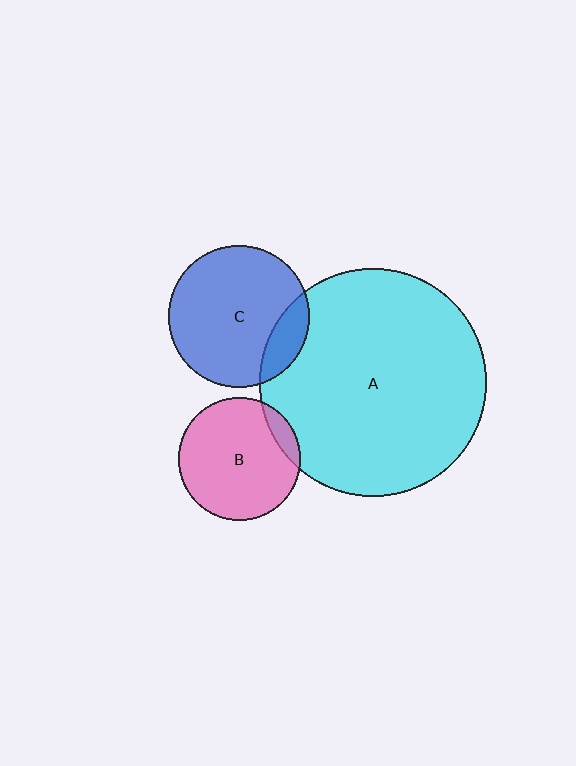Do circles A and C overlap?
Yes.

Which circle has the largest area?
Circle A (cyan).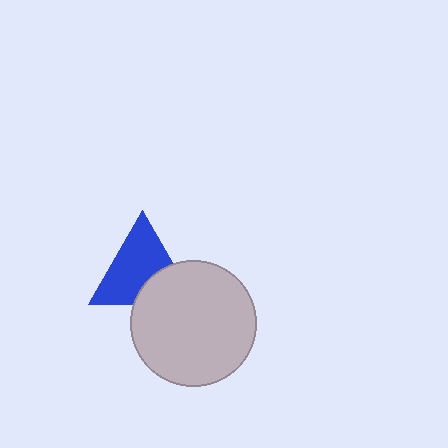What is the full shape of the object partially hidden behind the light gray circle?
The partially hidden object is a blue triangle.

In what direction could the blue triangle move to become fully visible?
The blue triangle could move up. That would shift it out from behind the light gray circle entirely.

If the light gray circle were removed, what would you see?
You would see the complete blue triangle.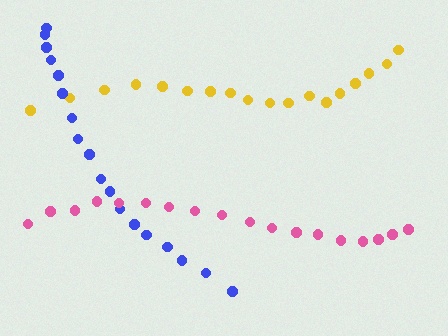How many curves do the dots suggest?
There are 3 distinct paths.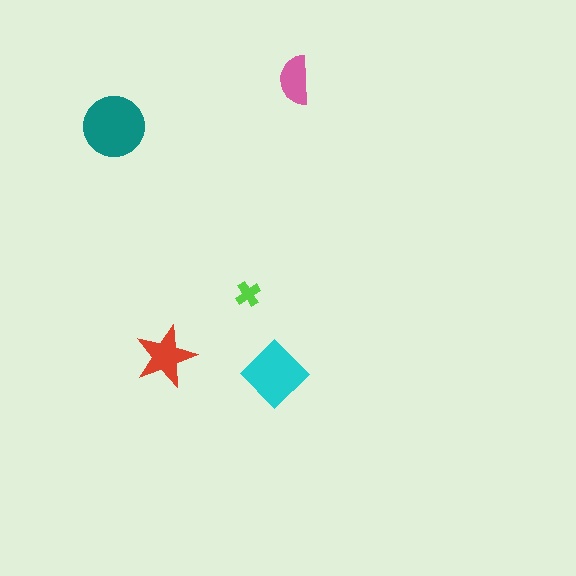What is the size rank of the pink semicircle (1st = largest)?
4th.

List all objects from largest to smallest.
The teal circle, the cyan diamond, the red star, the pink semicircle, the lime cross.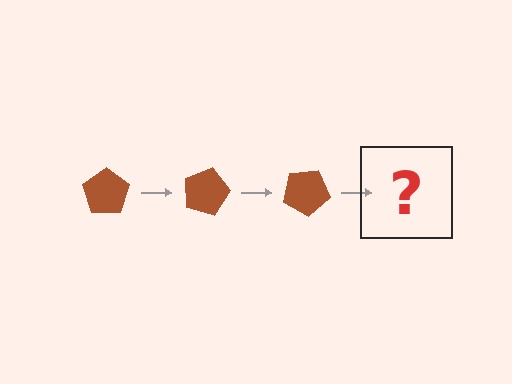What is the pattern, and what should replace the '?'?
The pattern is that the pentagon rotates 15 degrees each step. The '?' should be a brown pentagon rotated 45 degrees.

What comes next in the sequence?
The next element should be a brown pentagon rotated 45 degrees.